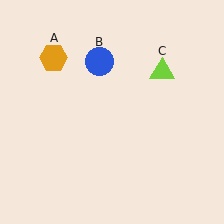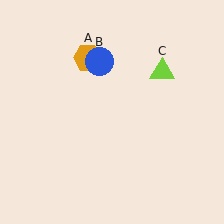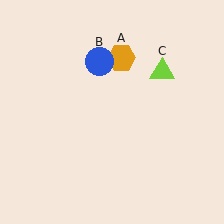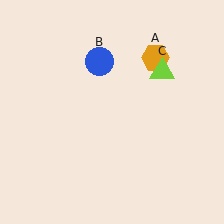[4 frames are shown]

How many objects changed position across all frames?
1 object changed position: orange hexagon (object A).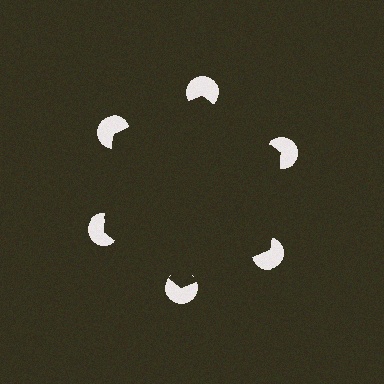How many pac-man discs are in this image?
There are 6 — one at each vertex of the illusory hexagon.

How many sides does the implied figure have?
6 sides.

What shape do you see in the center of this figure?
An illusory hexagon — its edges are inferred from the aligned wedge cuts in the pac-man discs, not physically drawn.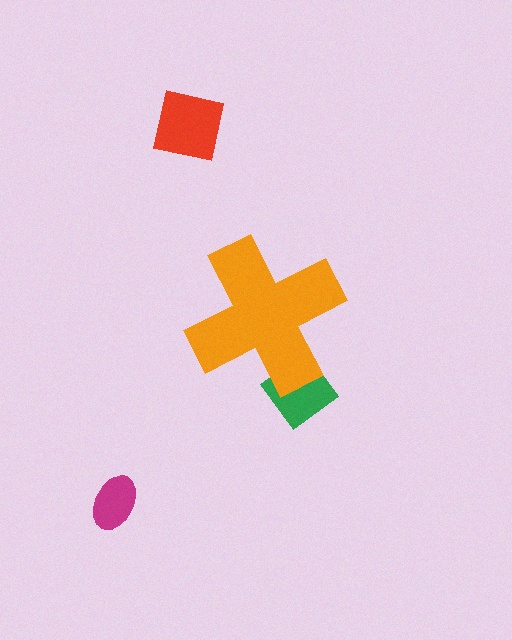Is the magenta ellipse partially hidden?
No, the magenta ellipse is fully visible.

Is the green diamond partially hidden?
Yes, the green diamond is partially hidden behind the orange cross.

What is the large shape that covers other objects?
An orange cross.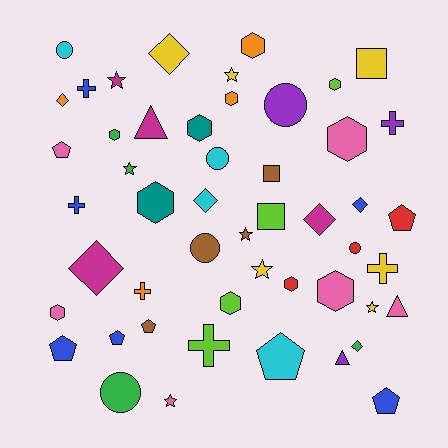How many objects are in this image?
There are 50 objects.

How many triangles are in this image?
There are 3 triangles.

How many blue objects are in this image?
There are 6 blue objects.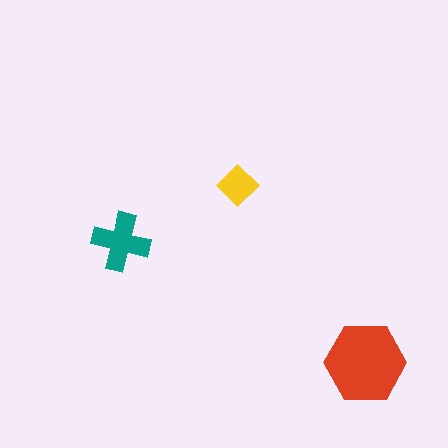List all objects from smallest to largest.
The yellow diamond, the teal cross, the red hexagon.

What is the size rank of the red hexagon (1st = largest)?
1st.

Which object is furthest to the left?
The teal cross is leftmost.